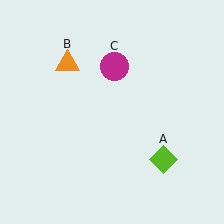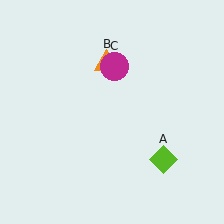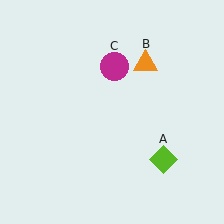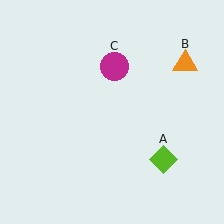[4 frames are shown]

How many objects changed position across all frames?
1 object changed position: orange triangle (object B).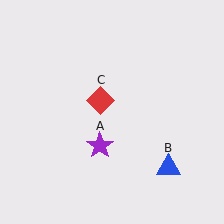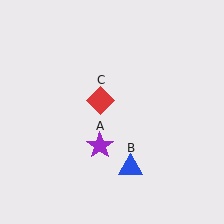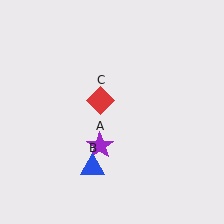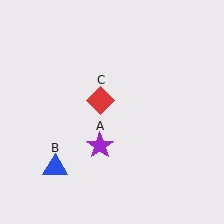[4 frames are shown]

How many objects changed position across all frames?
1 object changed position: blue triangle (object B).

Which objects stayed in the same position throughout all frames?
Purple star (object A) and red diamond (object C) remained stationary.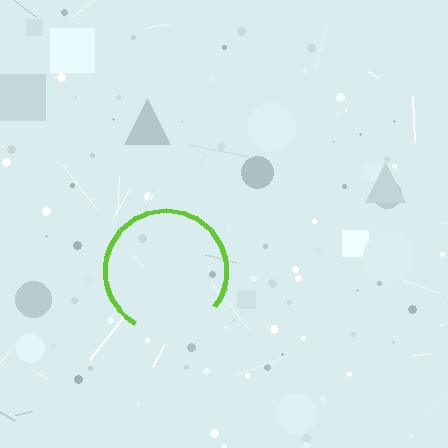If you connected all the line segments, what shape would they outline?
They would outline a circle.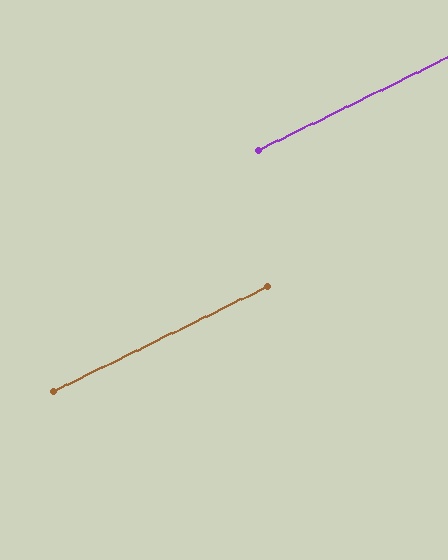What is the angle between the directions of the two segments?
Approximately 0 degrees.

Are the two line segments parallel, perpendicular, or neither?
Parallel — their directions differ by only 0.1°.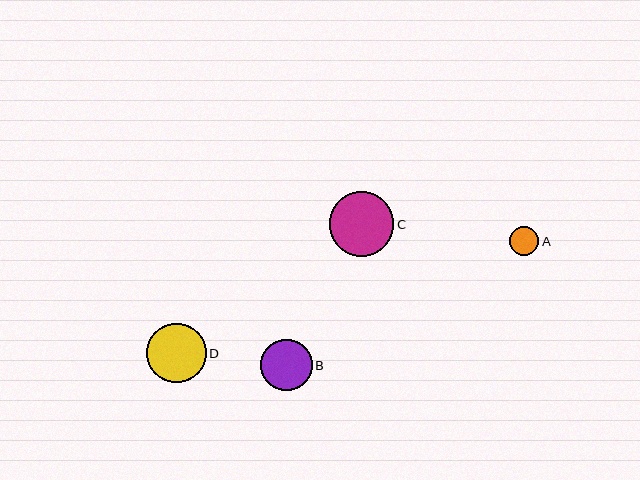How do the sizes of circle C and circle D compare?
Circle C and circle D are approximately the same size.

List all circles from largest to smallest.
From largest to smallest: C, D, B, A.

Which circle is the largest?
Circle C is the largest with a size of approximately 64 pixels.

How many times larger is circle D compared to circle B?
Circle D is approximately 1.2 times the size of circle B.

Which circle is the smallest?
Circle A is the smallest with a size of approximately 29 pixels.